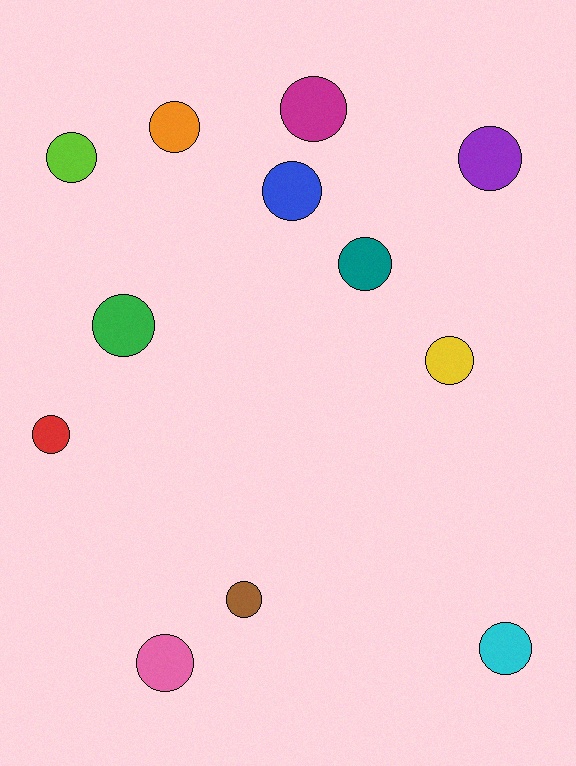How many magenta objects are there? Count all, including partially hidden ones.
There is 1 magenta object.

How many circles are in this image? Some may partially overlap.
There are 12 circles.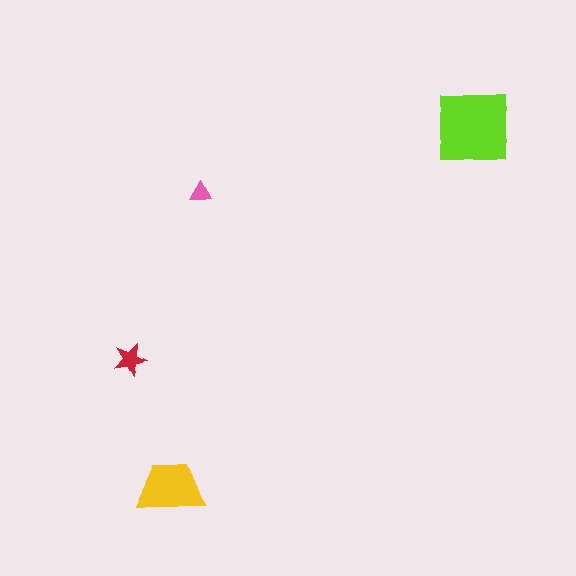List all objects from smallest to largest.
The pink triangle, the red star, the yellow trapezoid, the lime square.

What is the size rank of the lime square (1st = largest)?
1st.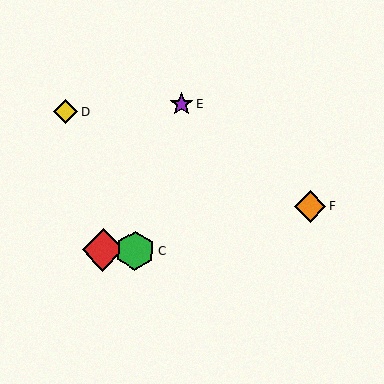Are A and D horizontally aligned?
No, A is at y≈250 and D is at y≈112.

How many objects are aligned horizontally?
3 objects (A, B, C) are aligned horizontally.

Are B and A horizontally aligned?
Yes, both are at y≈250.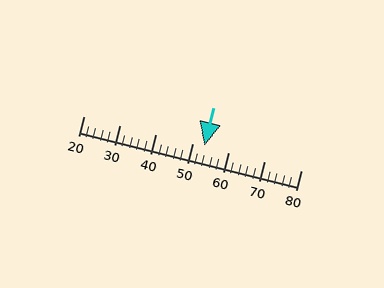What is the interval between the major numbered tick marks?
The major tick marks are spaced 10 units apart.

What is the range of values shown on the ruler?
The ruler shows values from 20 to 80.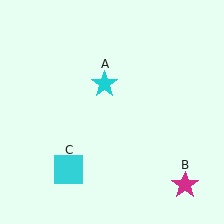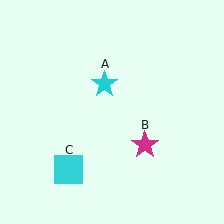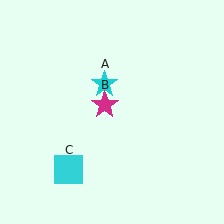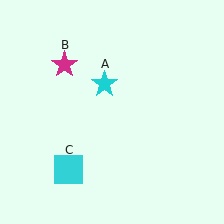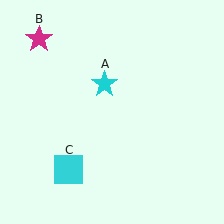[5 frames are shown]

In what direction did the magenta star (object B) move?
The magenta star (object B) moved up and to the left.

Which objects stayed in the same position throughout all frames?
Cyan star (object A) and cyan square (object C) remained stationary.